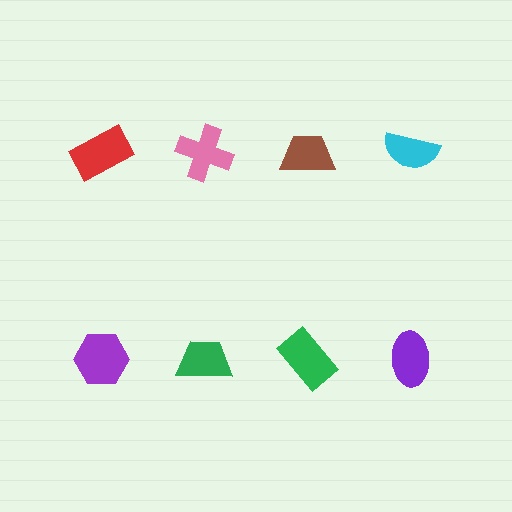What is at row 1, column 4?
A cyan semicircle.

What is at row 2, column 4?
A purple ellipse.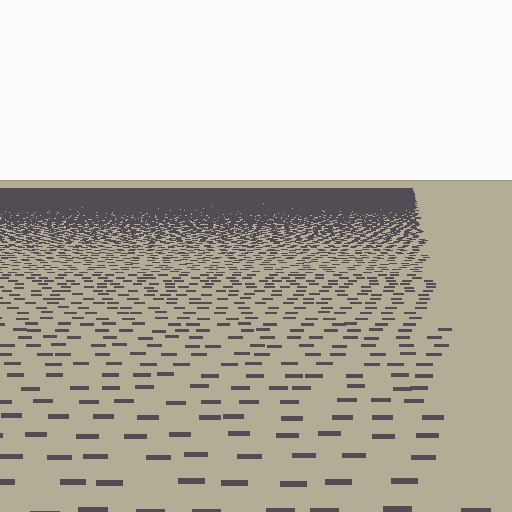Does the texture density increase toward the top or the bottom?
Density increases toward the top.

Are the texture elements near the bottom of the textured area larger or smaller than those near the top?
Larger. Near the bottom, elements are closer to the viewer and appear at a bigger on-screen size.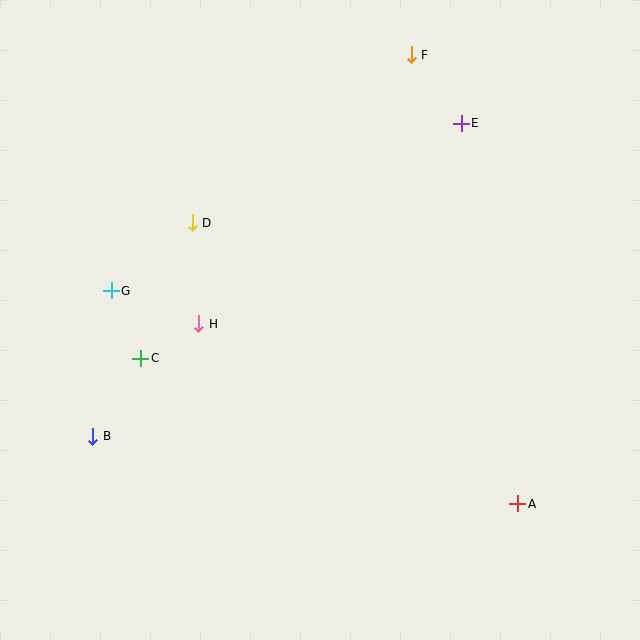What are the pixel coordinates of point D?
Point D is at (192, 223).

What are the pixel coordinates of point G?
Point G is at (111, 291).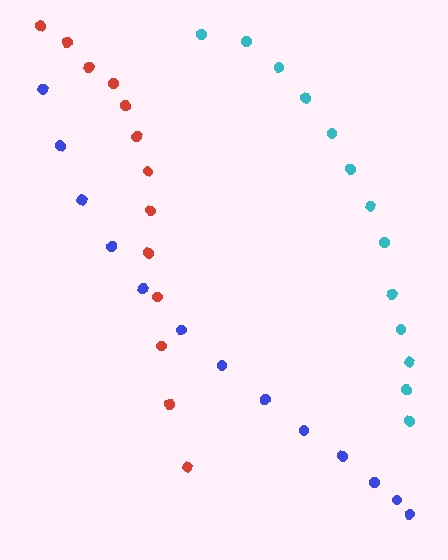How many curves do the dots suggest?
There are 3 distinct paths.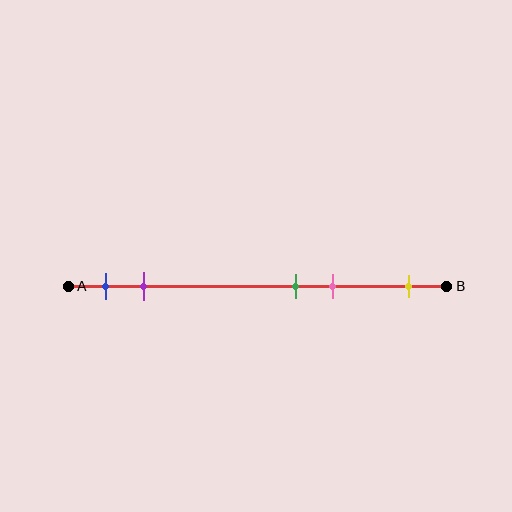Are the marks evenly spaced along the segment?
No, the marks are not evenly spaced.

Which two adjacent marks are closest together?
The green and pink marks are the closest adjacent pair.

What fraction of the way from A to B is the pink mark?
The pink mark is approximately 70% (0.7) of the way from A to B.